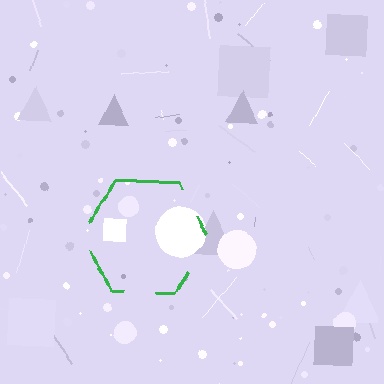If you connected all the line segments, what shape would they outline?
They would outline a hexagon.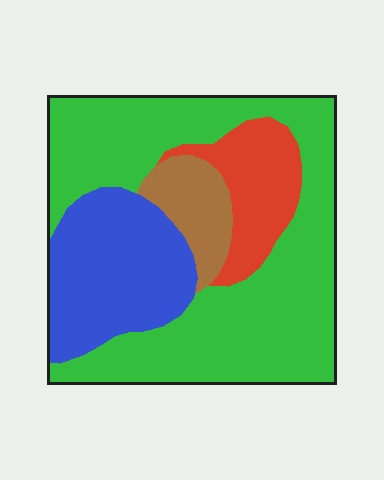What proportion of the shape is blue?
Blue covers around 25% of the shape.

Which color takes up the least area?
Brown, at roughly 10%.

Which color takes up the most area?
Green, at roughly 55%.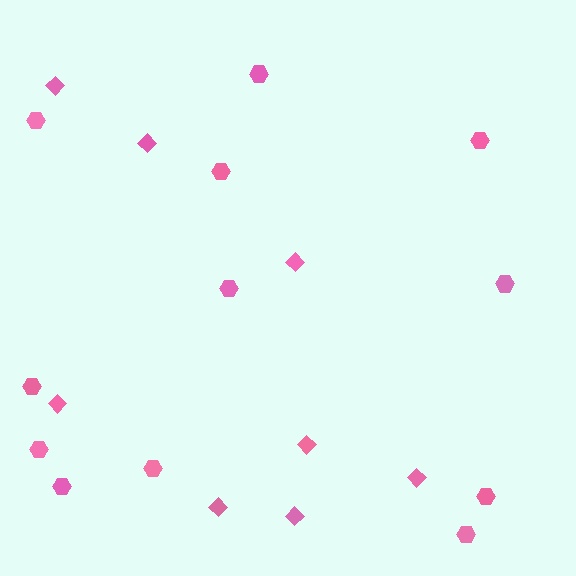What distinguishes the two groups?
There are 2 groups: one group of diamonds (8) and one group of hexagons (12).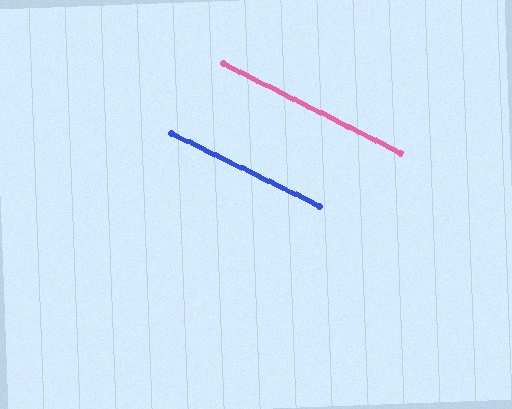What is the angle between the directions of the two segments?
Approximately 1 degree.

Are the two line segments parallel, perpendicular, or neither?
Parallel — their directions differ by only 0.7°.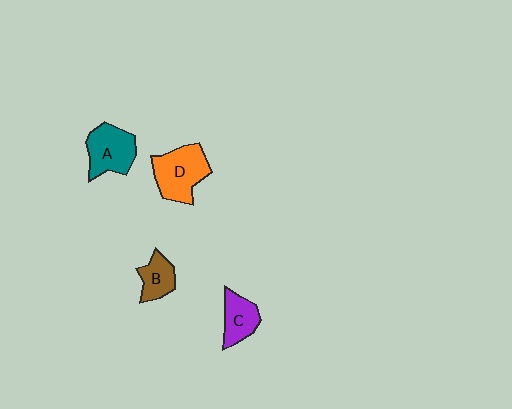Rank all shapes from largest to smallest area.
From largest to smallest: D (orange), A (teal), C (purple), B (brown).